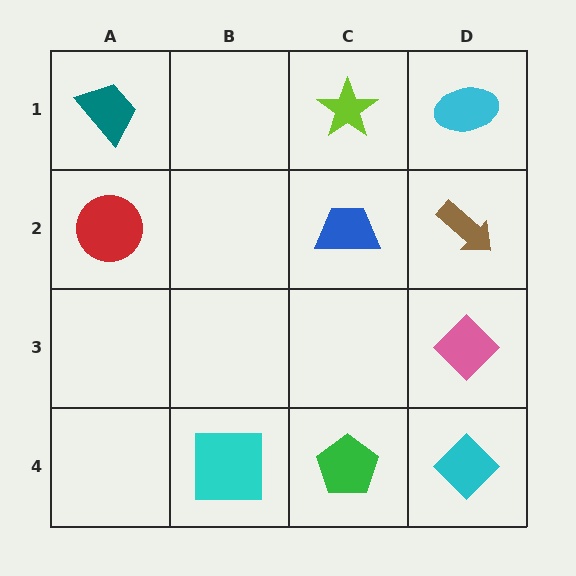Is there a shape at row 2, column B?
No, that cell is empty.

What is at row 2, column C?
A blue trapezoid.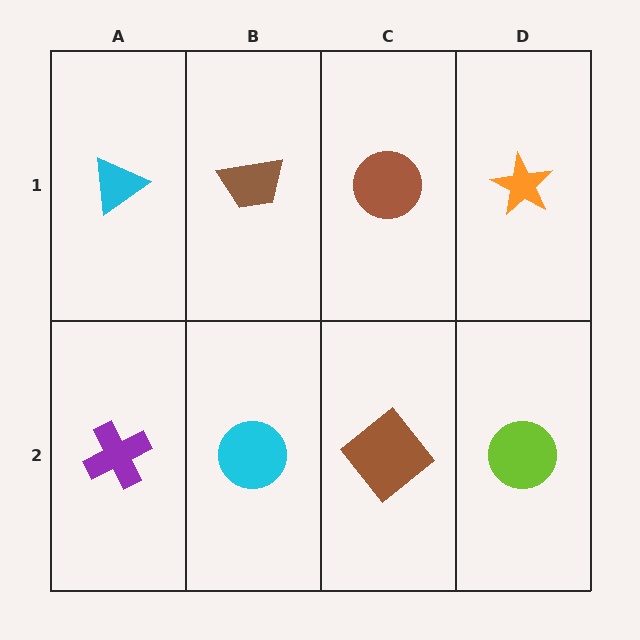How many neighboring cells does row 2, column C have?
3.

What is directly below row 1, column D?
A lime circle.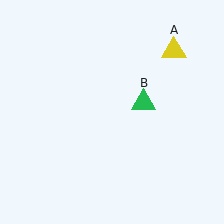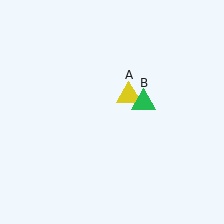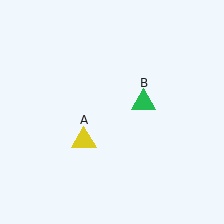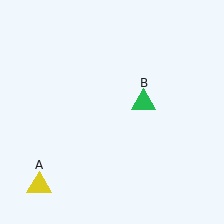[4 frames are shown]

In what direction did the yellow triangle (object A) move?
The yellow triangle (object A) moved down and to the left.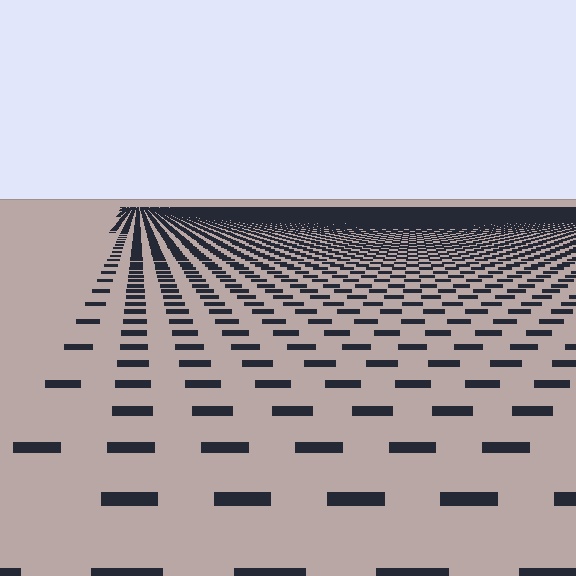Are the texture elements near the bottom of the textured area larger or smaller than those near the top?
Larger. Near the bottom, elements are closer to the viewer and appear at a bigger on-screen size.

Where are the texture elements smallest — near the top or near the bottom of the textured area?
Near the top.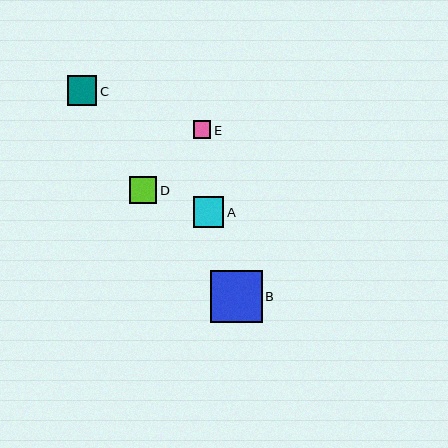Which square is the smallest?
Square E is the smallest with a size of approximately 17 pixels.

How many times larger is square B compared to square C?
Square B is approximately 1.7 times the size of square C.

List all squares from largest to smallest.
From largest to smallest: B, A, C, D, E.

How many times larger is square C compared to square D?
Square C is approximately 1.1 times the size of square D.